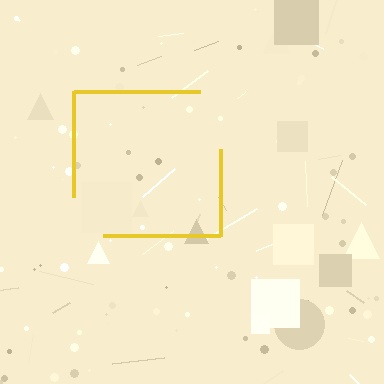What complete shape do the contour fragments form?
The contour fragments form a square.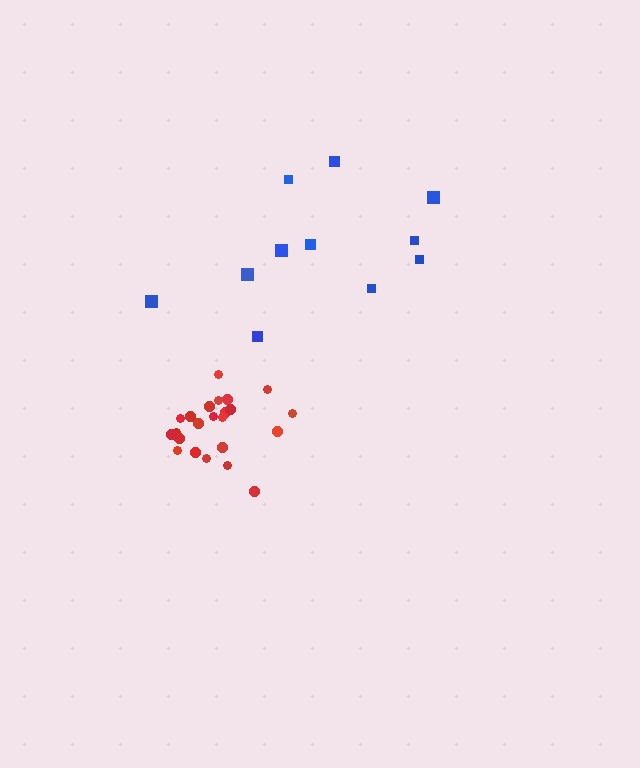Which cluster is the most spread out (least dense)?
Blue.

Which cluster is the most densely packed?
Red.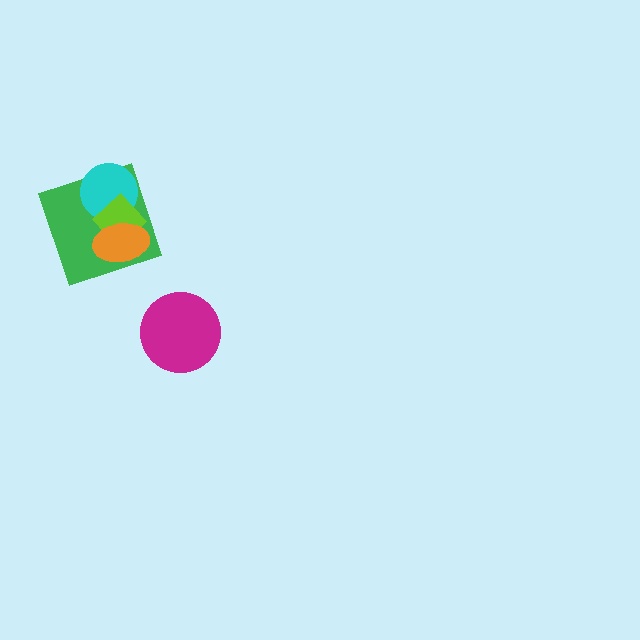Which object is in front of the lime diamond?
The orange ellipse is in front of the lime diamond.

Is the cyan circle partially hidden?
Yes, it is partially covered by another shape.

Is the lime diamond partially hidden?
Yes, it is partially covered by another shape.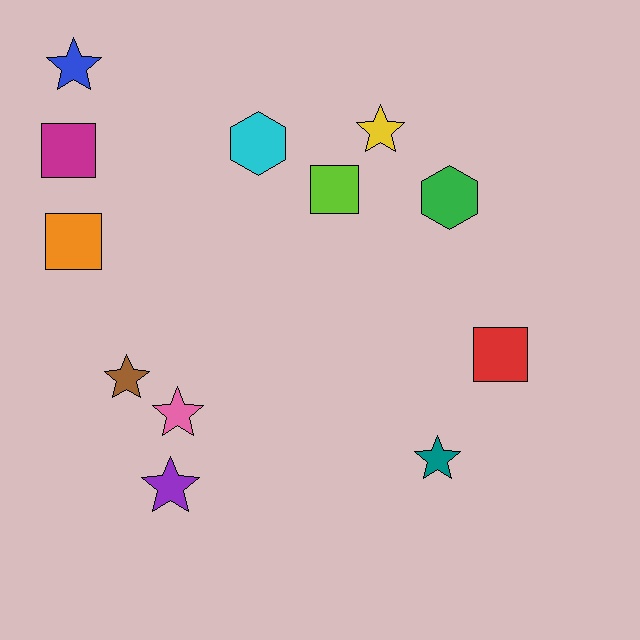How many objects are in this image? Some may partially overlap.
There are 12 objects.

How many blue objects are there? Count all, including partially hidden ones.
There is 1 blue object.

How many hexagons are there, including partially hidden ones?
There are 2 hexagons.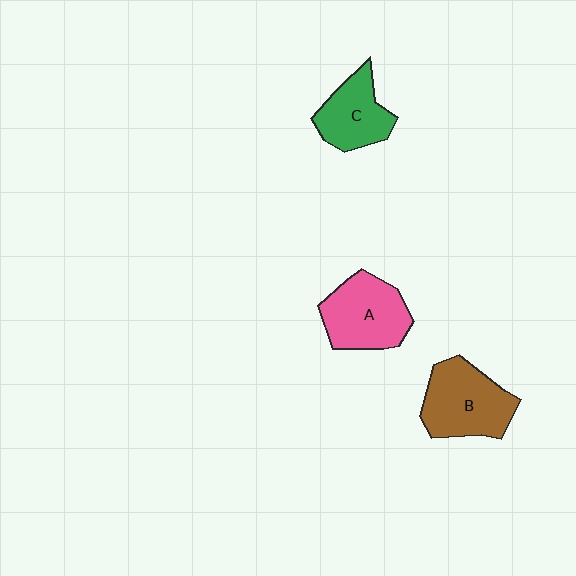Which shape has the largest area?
Shape B (brown).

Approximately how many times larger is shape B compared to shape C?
Approximately 1.4 times.